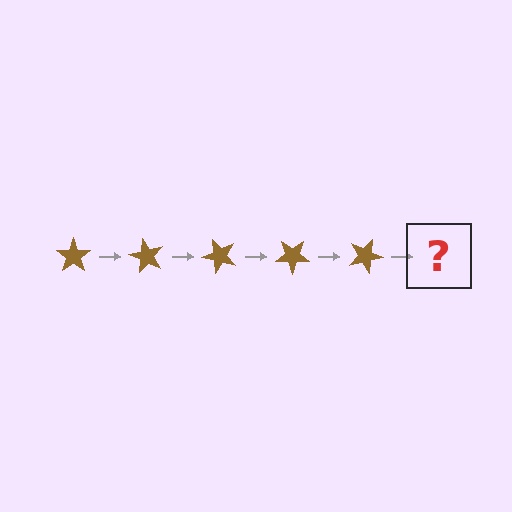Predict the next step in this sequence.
The next step is a brown star rotated 300 degrees.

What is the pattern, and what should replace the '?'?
The pattern is that the star rotates 60 degrees each step. The '?' should be a brown star rotated 300 degrees.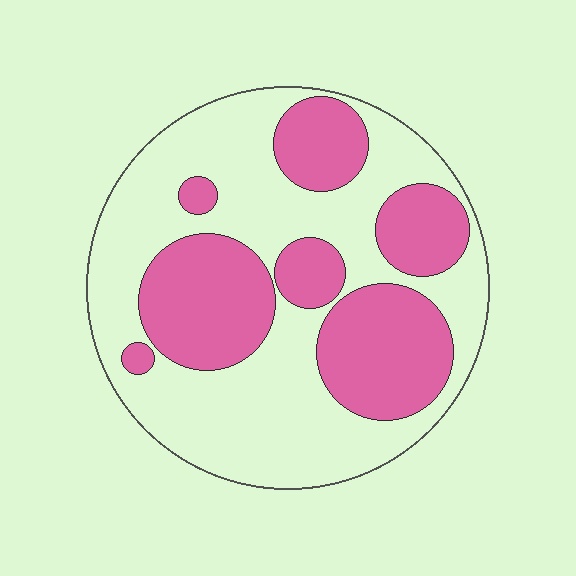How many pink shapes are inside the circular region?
7.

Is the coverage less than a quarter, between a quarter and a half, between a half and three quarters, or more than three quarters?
Between a quarter and a half.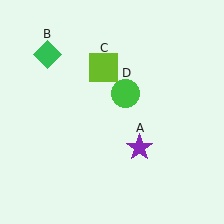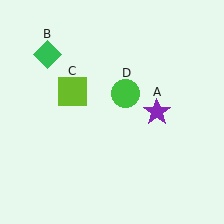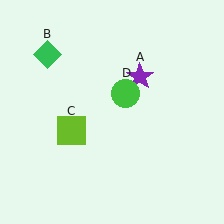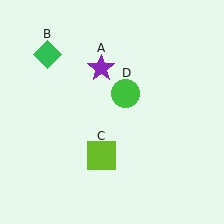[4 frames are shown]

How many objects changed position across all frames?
2 objects changed position: purple star (object A), lime square (object C).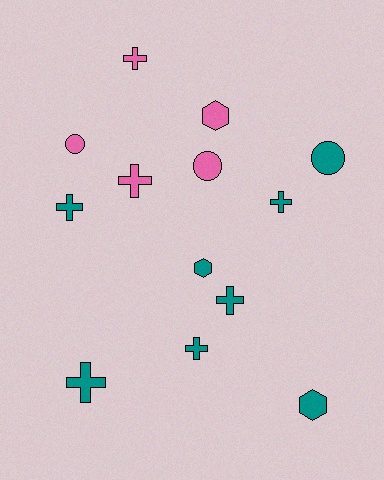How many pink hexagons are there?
There is 1 pink hexagon.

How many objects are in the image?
There are 13 objects.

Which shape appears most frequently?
Cross, with 7 objects.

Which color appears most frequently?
Teal, with 8 objects.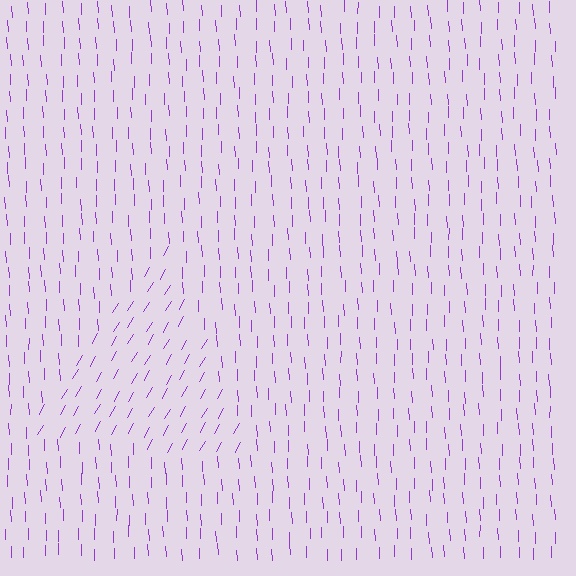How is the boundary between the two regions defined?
The boundary is defined purely by a change in line orientation (approximately 33 degrees difference). All lines are the same color and thickness.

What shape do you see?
I see a triangle.